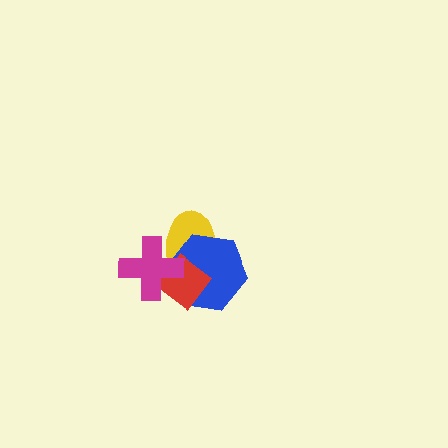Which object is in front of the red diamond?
The magenta cross is in front of the red diamond.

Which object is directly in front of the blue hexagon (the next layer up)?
The red diamond is directly in front of the blue hexagon.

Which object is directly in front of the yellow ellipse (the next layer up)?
The blue hexagon is directly in front of the yellow ellipse.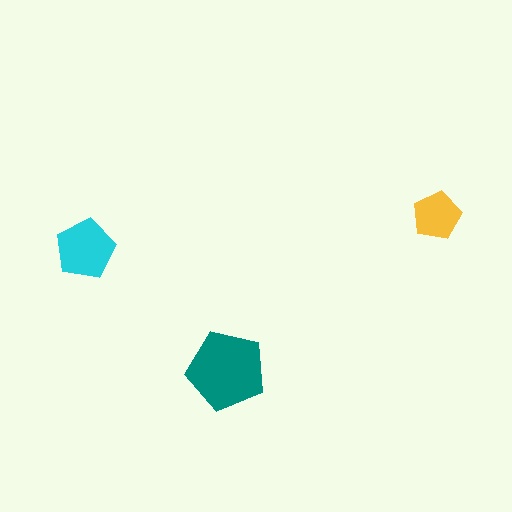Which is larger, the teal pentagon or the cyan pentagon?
The teal one.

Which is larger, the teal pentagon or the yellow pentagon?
The teal one.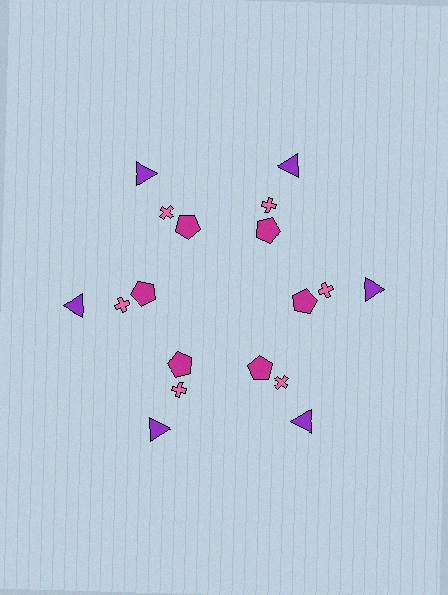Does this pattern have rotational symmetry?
Yes, this pattern has 6-fold rotational symmetry. It looks the same after rotating 60 degrees around the center.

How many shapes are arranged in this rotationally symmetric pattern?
There are 18 shapes, arranged in 6 groups of 3.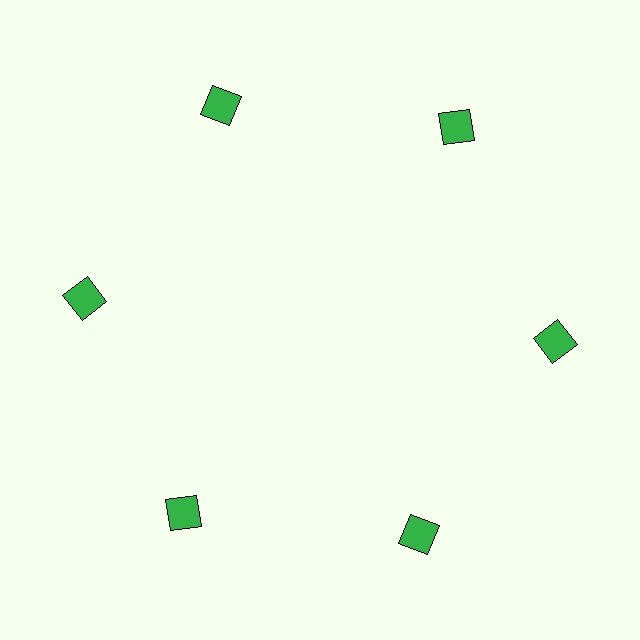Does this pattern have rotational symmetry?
Yes, this pattern has 6-fold rotational symmetry. It looks the same after rotating 60 degrees around the center.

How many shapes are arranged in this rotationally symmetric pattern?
There are 6 shapes, arranged in 6 groups of 1.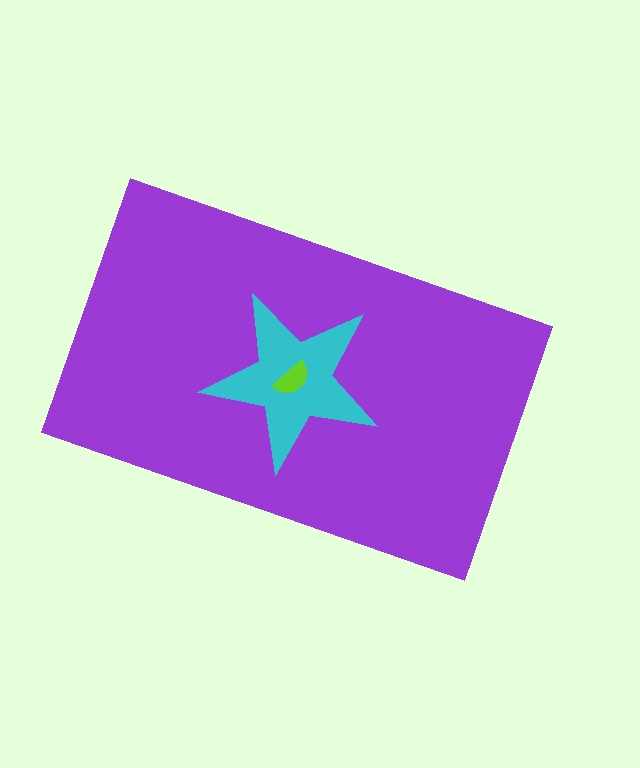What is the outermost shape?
The purple rectangle.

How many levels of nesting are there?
3.